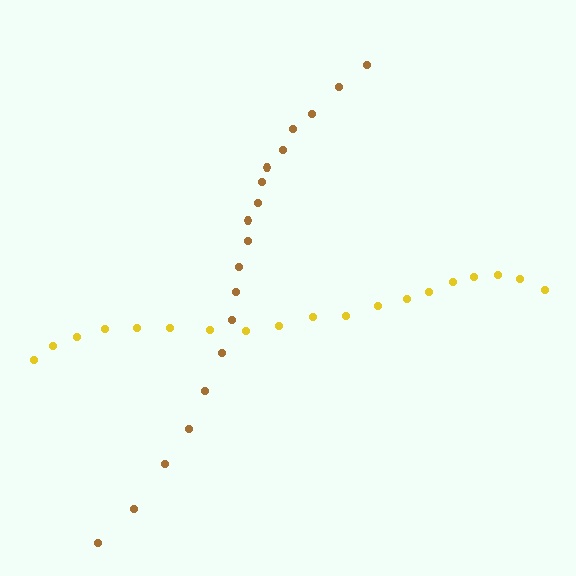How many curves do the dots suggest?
There are 2 distinct paths.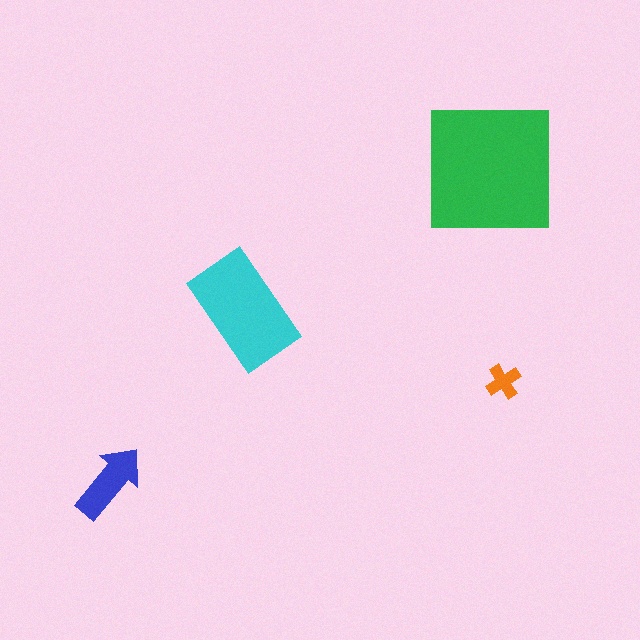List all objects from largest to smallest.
The green square, the cyan rectangle, the blue arrow, the orange cross.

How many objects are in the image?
There are 4 objects in the image.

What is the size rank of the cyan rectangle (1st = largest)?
2nd.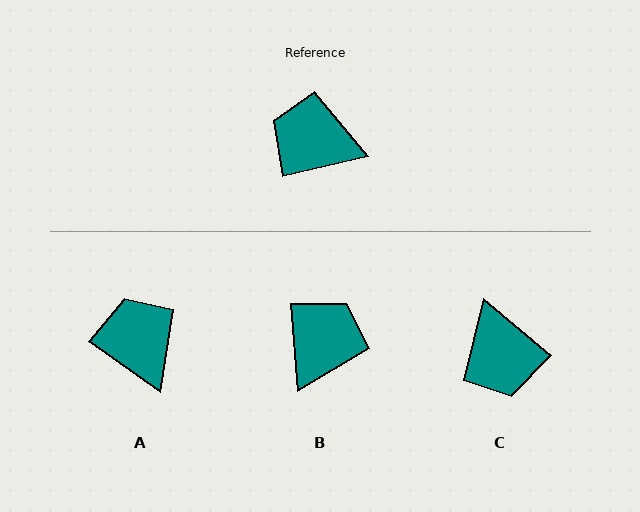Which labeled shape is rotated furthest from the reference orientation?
C, about 127 degrees away.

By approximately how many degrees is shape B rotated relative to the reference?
Approximately 98 degrees clockwise.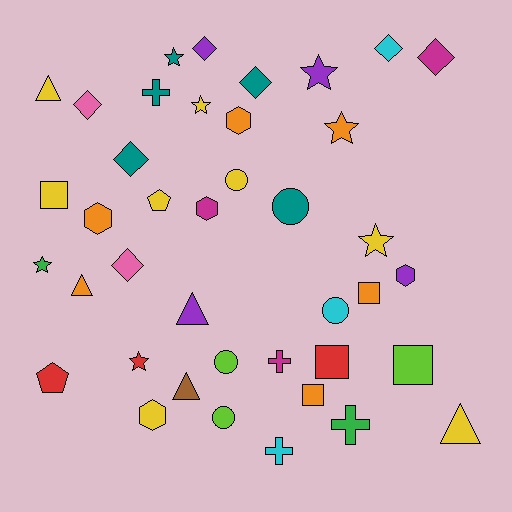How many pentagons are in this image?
There are 2 pentagons.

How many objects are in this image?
There are 40 objects.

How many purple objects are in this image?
There are 4 purple objects.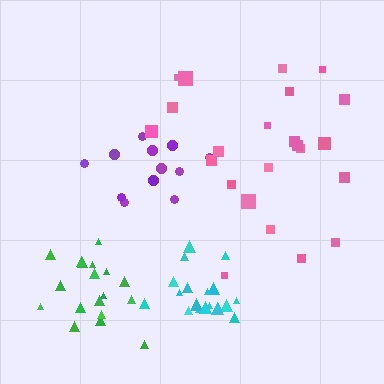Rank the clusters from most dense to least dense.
green, cyan, purple, pink.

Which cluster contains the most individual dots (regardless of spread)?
Pink (23).